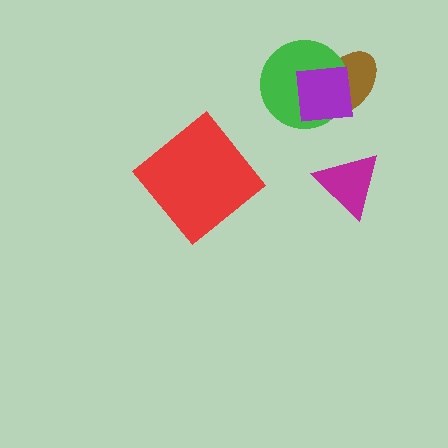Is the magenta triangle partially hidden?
No, no other shape covers it.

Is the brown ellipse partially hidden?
Yes, it is partially covered by another shape.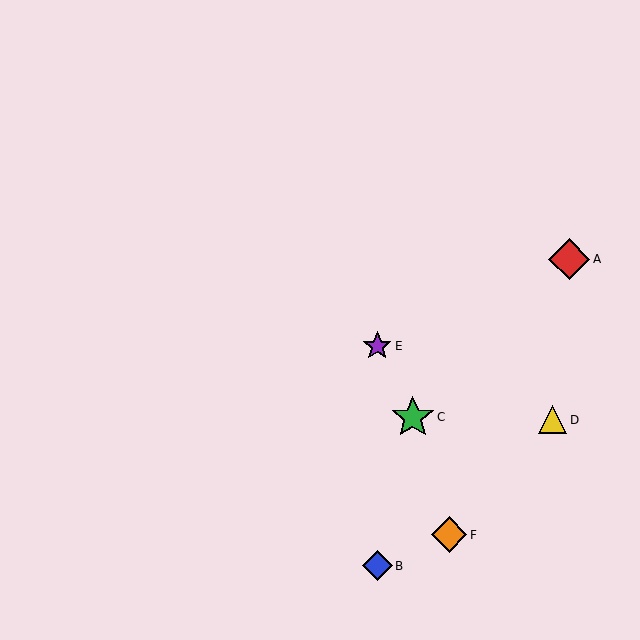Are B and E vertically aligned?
Yes, both are at x≈377.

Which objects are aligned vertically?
Objects B, E are aligned vertically.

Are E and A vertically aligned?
No, E is at x≈377 and A is at x≈569.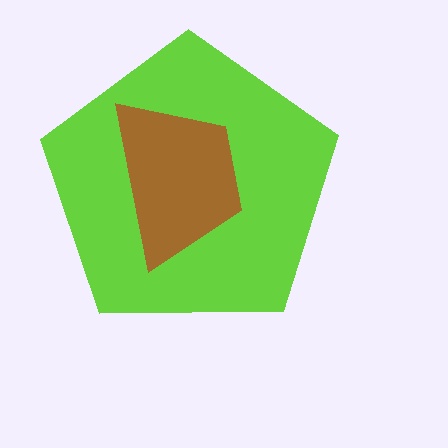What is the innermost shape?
The brown trapezoid.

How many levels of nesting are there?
2.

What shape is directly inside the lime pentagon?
The brown trapezoid.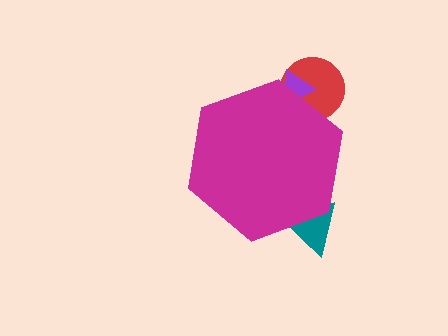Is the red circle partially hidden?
Yes, the red circle is partially hidden behind the magenta hexagon.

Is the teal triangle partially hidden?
Yes, the teal triangle is partially hidden behind the magenta hexagon.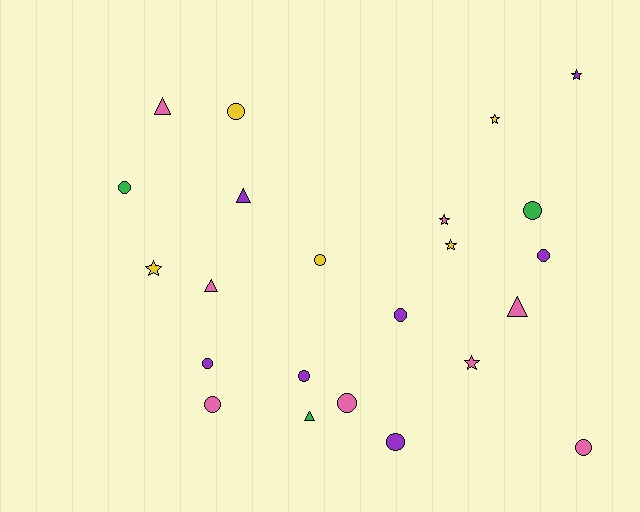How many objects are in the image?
There are 23 objects.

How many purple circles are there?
There are 5 purple circles.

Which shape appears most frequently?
Circle, with 12 objects.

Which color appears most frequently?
Pink, with 8 objects.